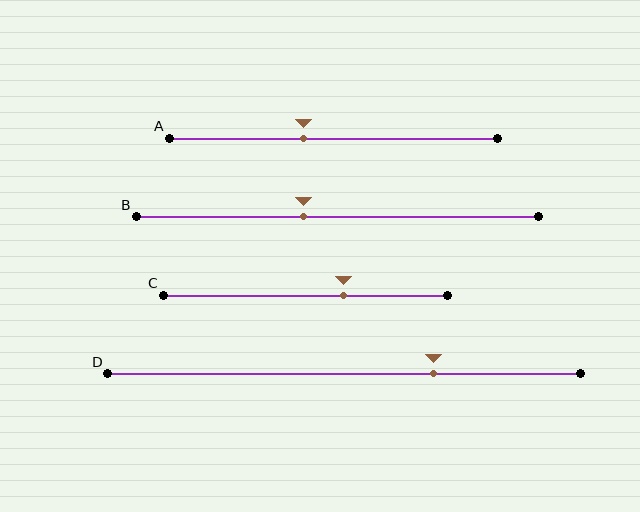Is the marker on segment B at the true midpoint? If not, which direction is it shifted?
No, the marker on segment B is shifted to the left by about 8% of the segment length.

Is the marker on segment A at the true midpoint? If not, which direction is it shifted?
No, the marker on segment A is shifted to the left by about 9% of the segment length.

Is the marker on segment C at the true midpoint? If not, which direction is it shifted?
No, the marker on segment C is shifted to the right by about 13% of the segment length.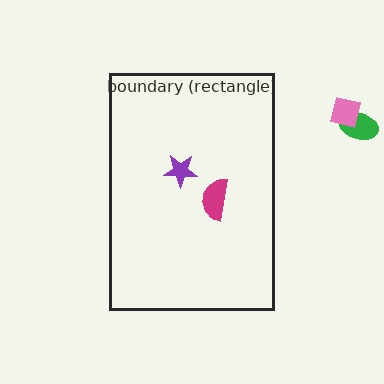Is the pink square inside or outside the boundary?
Outside.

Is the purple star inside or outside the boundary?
Inside.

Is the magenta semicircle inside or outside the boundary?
Inside.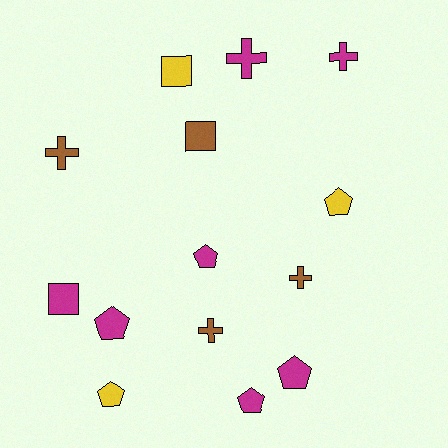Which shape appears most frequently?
Pentagon, with 6 objects.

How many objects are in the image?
There are 14 objects.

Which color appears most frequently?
Magenta, with 7 objects.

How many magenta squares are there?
There is 1 magenta square.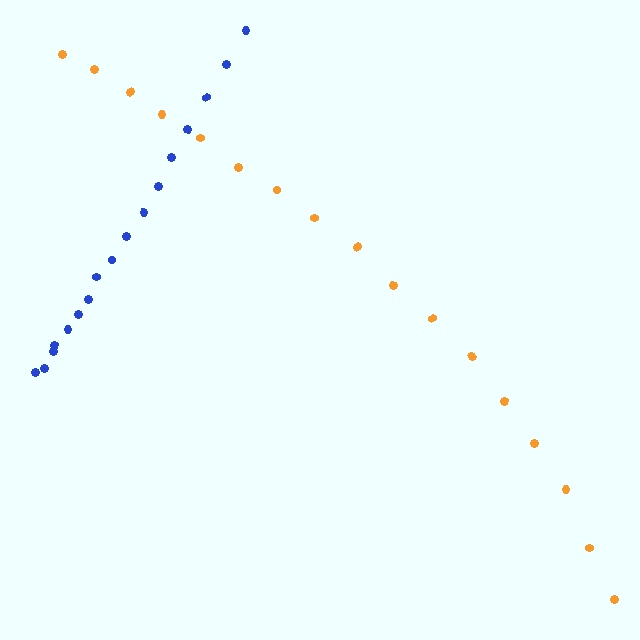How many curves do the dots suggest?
There are 2 distinct paths.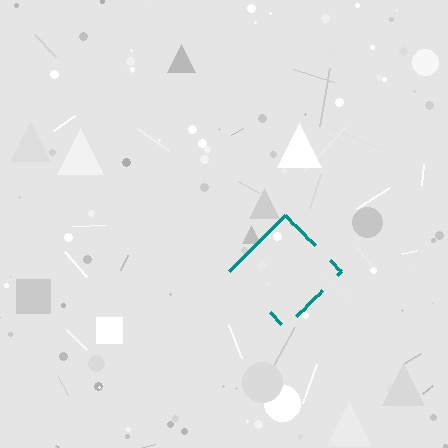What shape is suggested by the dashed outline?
The dashed outline suggests a diamond.